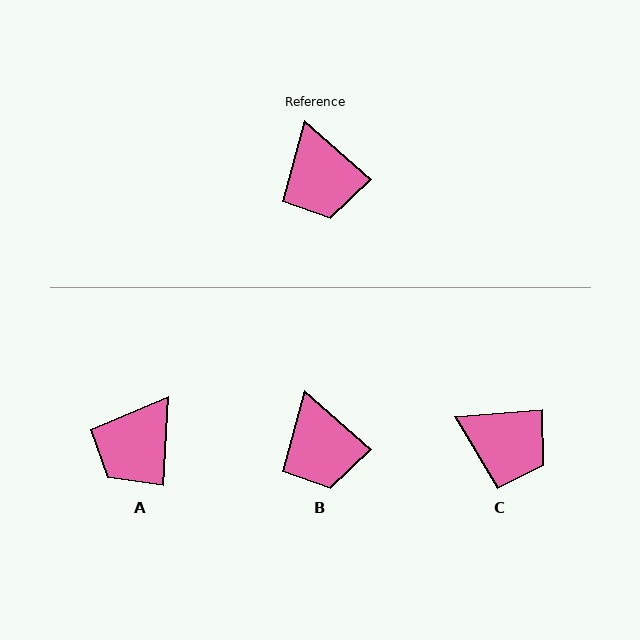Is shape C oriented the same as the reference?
No, it is off by about 46 degrees.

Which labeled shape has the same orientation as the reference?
B.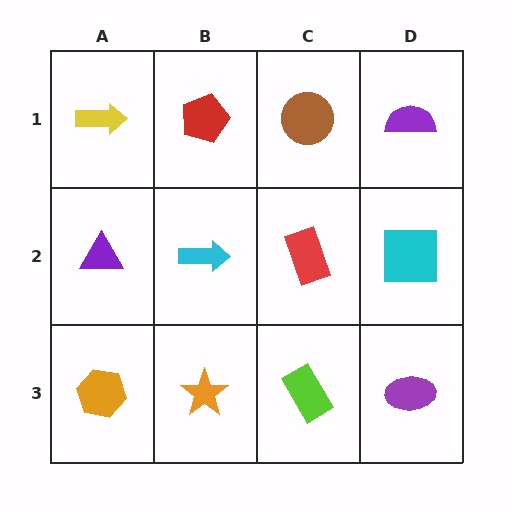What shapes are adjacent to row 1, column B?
A cyan arrow (row 2, column B), a yellow arrow (row 1, column A), a brown circle (row 1, column C).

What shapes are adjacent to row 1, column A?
A purple triangle (row 2, column A), a red pentagon (row 1, column B).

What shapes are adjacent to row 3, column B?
A cyan arrow (row 2, column B), an orange hexagon (row 3, column A), a lime rectangle (row 3, column C).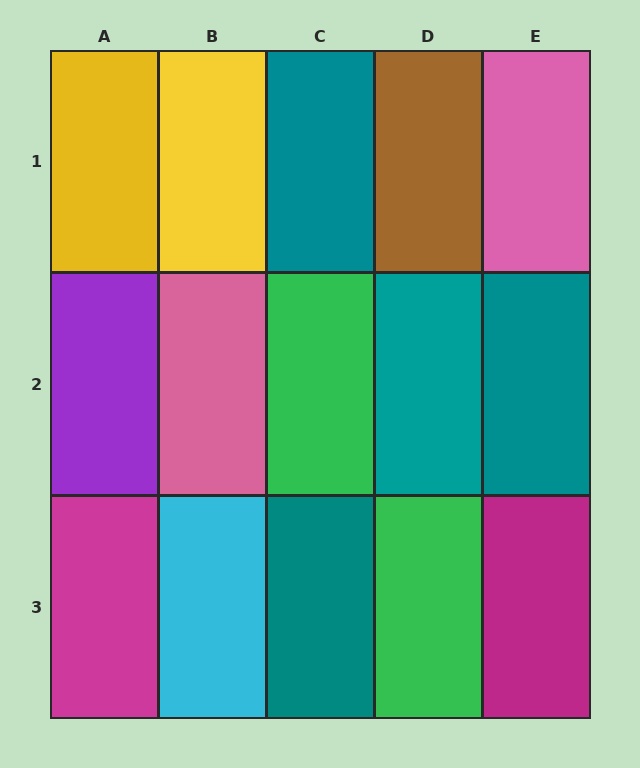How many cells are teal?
4 cells are teal.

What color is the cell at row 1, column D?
Brown.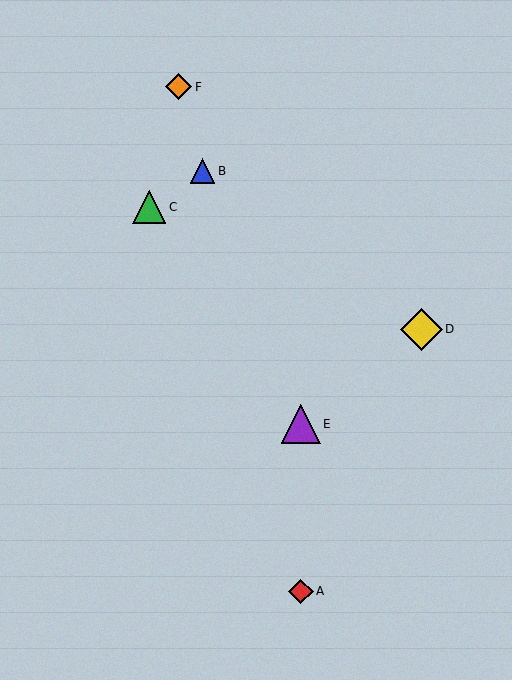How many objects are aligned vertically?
2 objects (A, E) are aligned vertically.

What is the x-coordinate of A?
Object A is at x≈301.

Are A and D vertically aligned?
No, A is at x≈301 and D is at x≈421.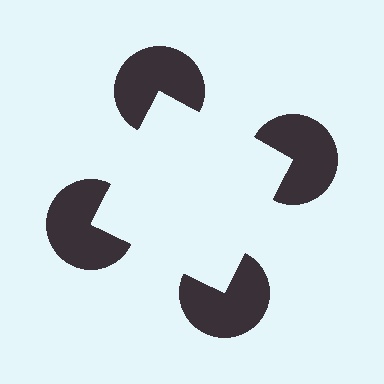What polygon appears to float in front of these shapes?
An illusory square — its edges are inferred from the aligned wedge cuts in the pac-man discs, not physically drawn.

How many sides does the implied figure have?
4 sides.